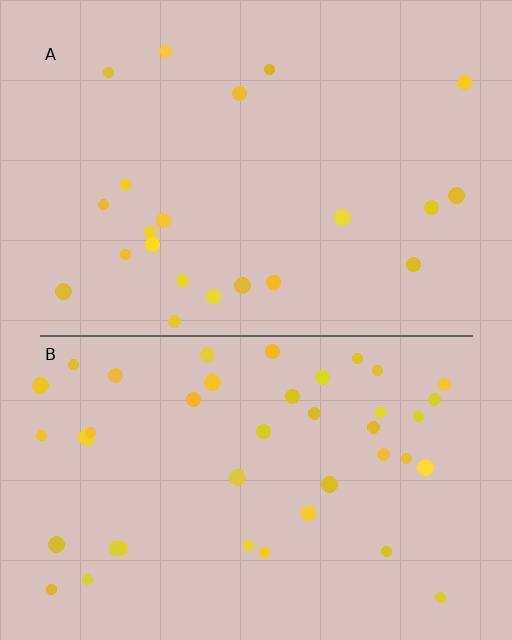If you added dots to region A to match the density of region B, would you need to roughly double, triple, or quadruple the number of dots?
Approximately double.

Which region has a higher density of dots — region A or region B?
B (the bottom).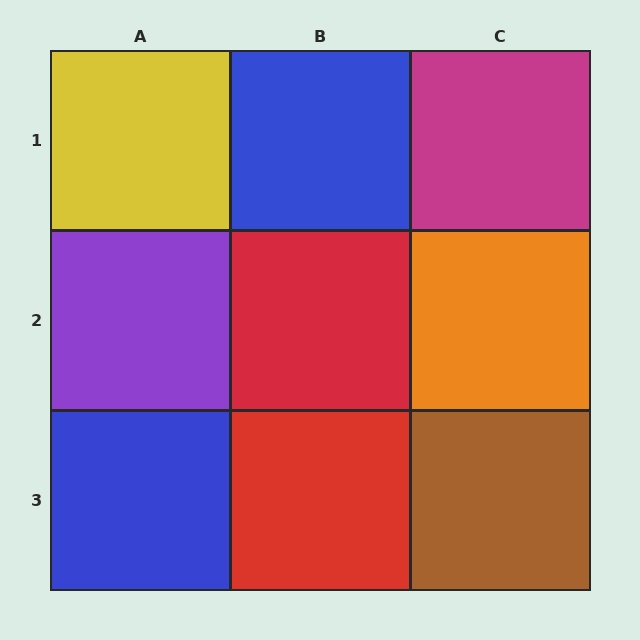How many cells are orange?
1 cell is orange.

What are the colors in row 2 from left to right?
Purple, red, orange.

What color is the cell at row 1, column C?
Magenta.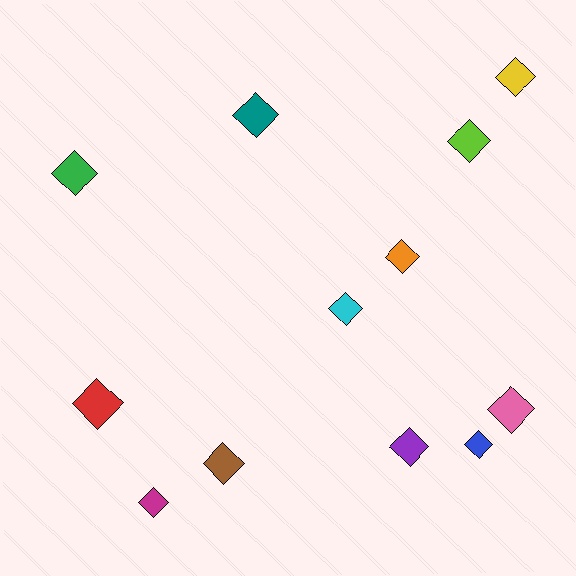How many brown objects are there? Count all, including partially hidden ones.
There is 1 brown object.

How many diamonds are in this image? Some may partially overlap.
There are 12 diamonds.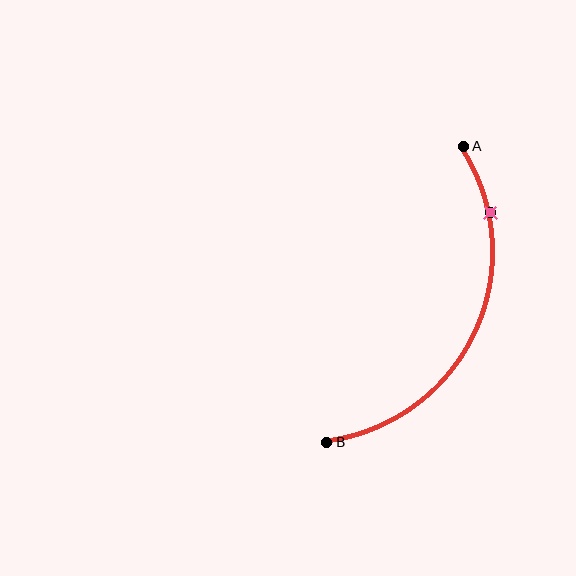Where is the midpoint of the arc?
The arc midpoint is the point on the curve farthest from the straight line joining A and B. It sits to the right of that line.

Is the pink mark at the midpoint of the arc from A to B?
No. The pink mark lies on the arc but is closer to endpoint A. The arc midpoint would be at the point on the curve equidistant along the arc from both A and B.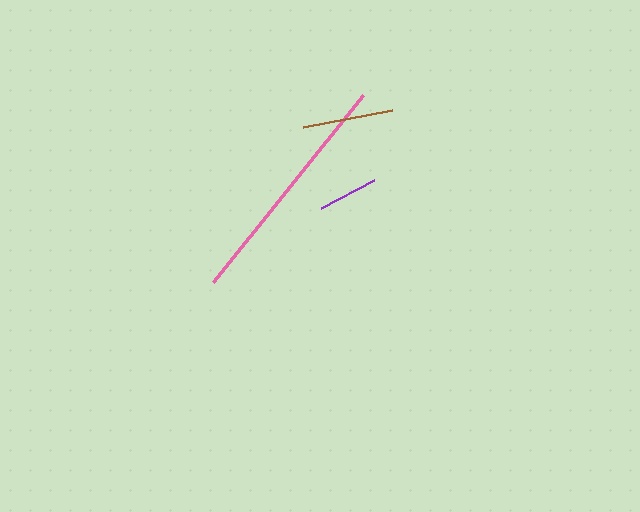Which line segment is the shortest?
The purple line is the shortest at approximately 60 pixels.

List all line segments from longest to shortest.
From longest to shortest: pink, brown, purple.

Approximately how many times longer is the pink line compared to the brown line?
The pink line is approximately 2.6 times the length of the brown line.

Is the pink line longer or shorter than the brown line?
The pink line is longer than the brown line.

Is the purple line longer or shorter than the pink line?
The pink line is longer than the purple line.